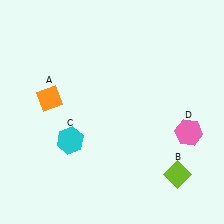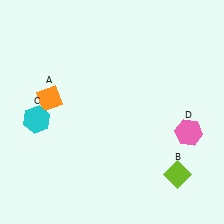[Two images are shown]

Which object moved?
The cyan hexagon (C) moved left.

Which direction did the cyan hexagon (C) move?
The cyan hexagon (C) moved left.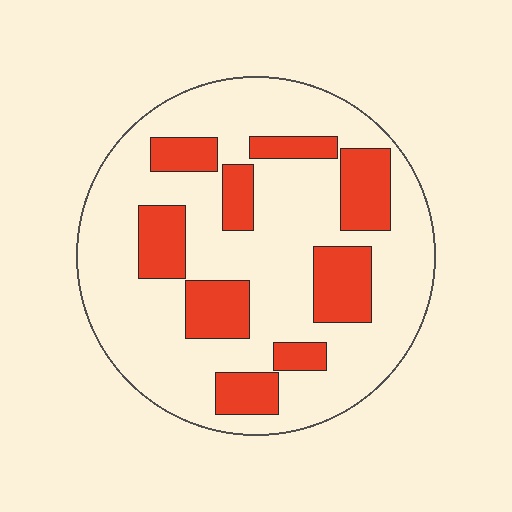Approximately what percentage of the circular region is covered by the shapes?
Approximately 25%.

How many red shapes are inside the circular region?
9.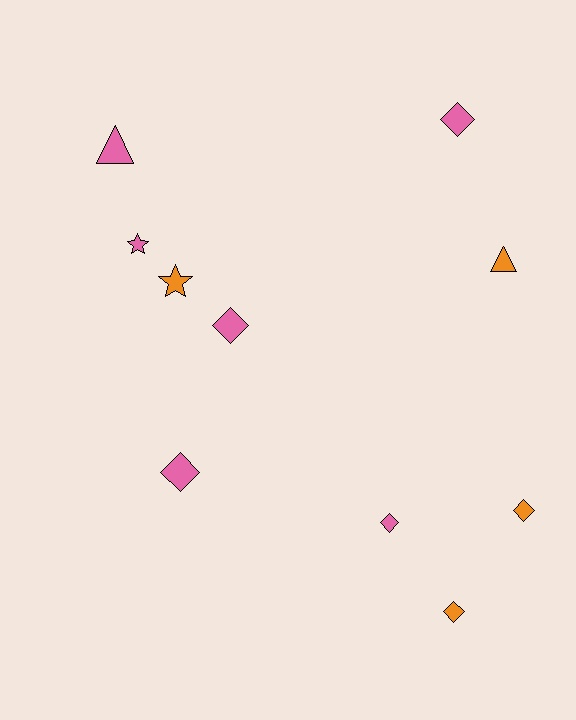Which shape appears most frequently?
Diamond, with 6 objects.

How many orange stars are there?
There is 1 orange star.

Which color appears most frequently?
Pink, with 6 objects.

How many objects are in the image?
There are 10 objects.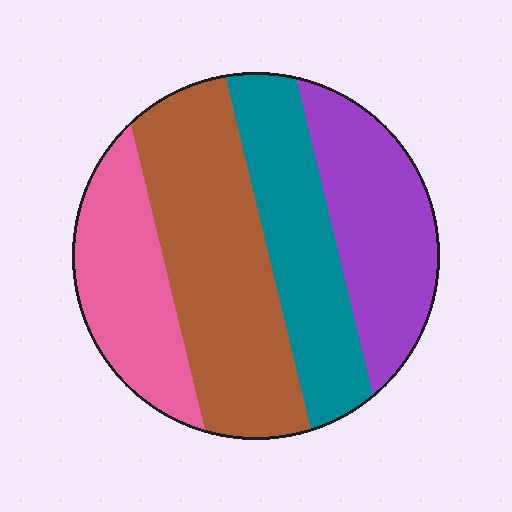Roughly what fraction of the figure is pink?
Pink takes up about one fifth (1/5) of the figure.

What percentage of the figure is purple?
Purple covers 23% of the figure.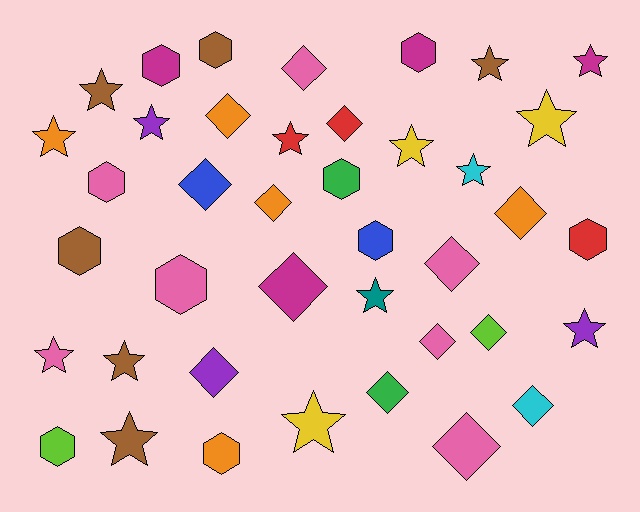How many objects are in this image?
There are 40 objects.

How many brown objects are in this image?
There are 6 brown objects.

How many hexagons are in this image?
There are 11 hexagons.